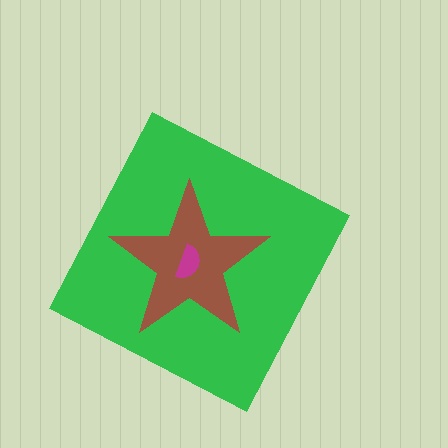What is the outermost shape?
The green diamond.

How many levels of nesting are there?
3.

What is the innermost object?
The magenta semicircle.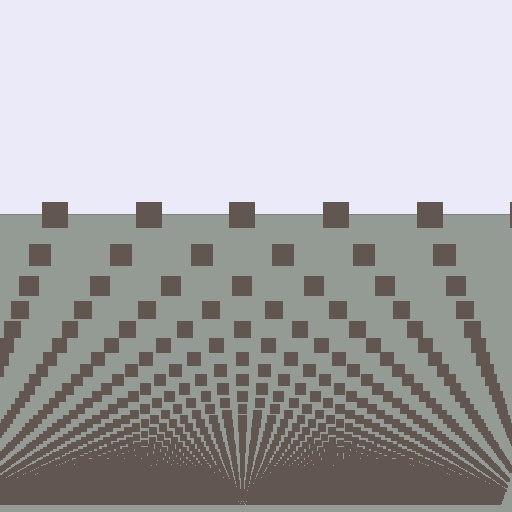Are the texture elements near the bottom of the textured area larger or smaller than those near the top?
Smaller. The gradient is inverted — elements near the bottom are smaller and denser.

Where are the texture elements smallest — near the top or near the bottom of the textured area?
Near the bottom.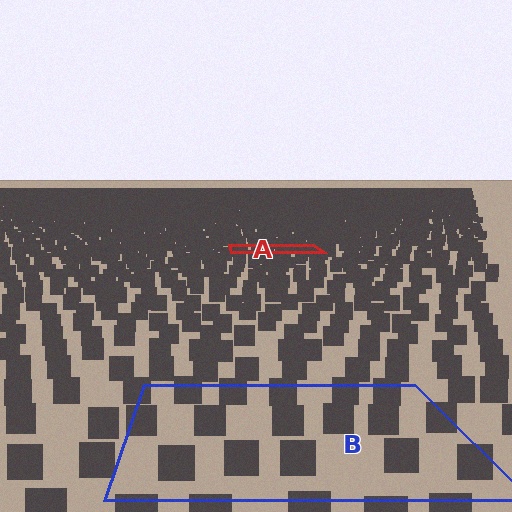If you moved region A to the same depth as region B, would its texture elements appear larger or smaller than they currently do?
They would appear larger. At a closer depth, the same texture elements are projected at a bigger on-screen size.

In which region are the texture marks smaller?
The texture marks are smaller in region A, because it is farther away.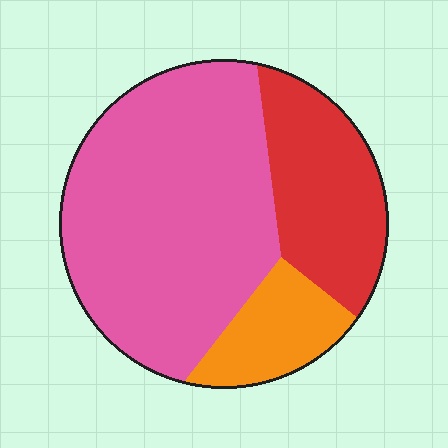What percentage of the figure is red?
Red takes up between a sixth and a third of the figure.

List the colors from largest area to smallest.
From largest to smallest: pink, red, orange.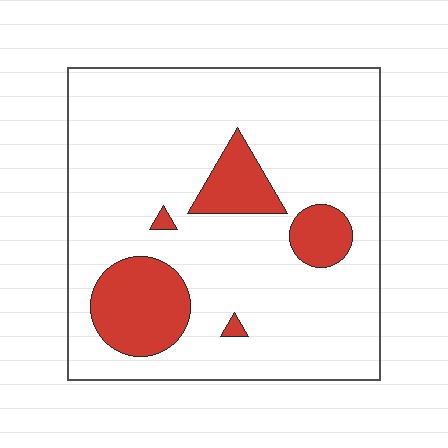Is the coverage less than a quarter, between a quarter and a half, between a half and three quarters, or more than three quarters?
Less than a quarter.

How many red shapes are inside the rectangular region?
5.